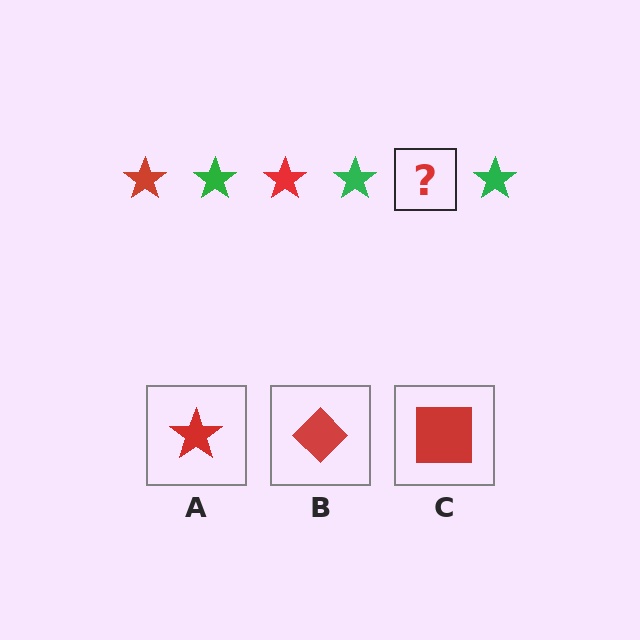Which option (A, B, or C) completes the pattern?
A.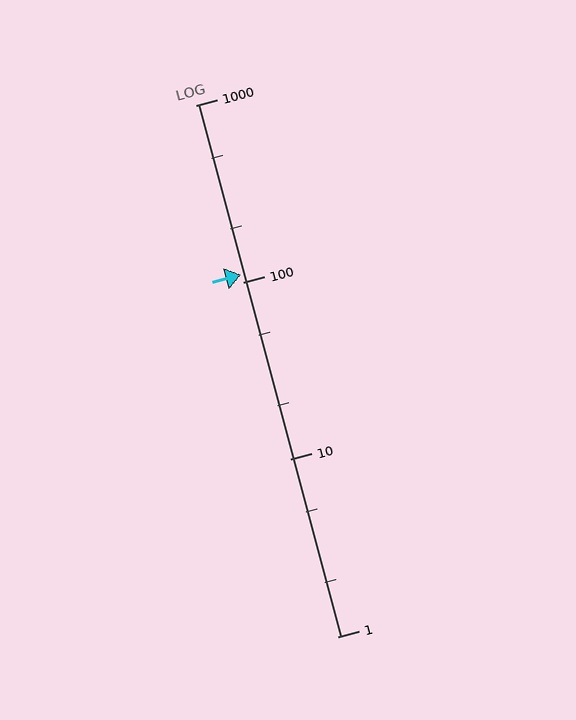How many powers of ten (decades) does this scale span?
The scale spans 3 decades, from 1 to 1000.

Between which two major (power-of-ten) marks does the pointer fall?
The pointer is between 100 and 1000.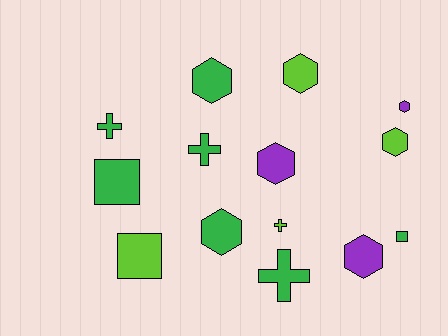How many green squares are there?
There are 2 green squares.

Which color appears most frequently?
Green, with 7 objects.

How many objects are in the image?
There are 14 objects.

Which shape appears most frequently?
Hexagon, with 7 objects.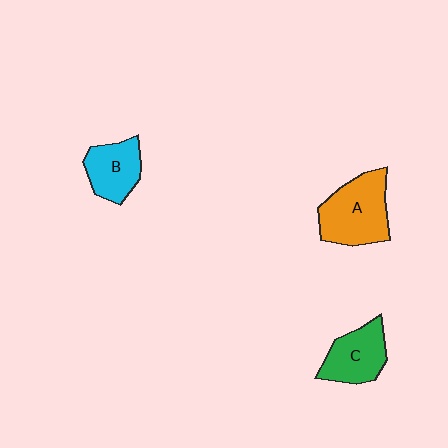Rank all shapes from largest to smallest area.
From largest to smallest: A (orange), C (green), B (cyan).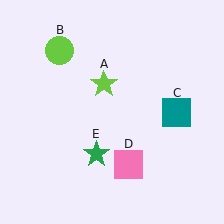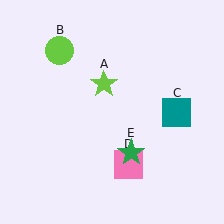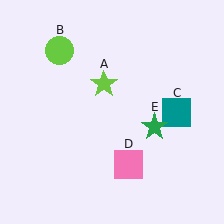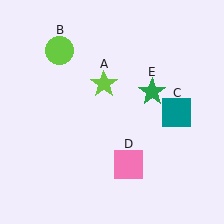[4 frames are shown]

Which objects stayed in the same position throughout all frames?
Lime star (object A) and lime circle (object B) and teal square (object C) and pink square (object D) remained stationary.